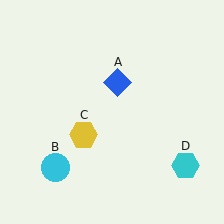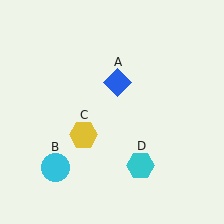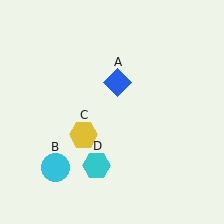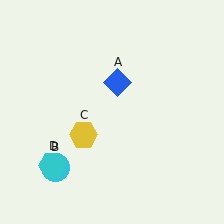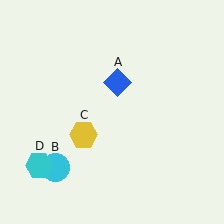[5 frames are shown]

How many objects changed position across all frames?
1 object changed position: cyan hexagon (object D).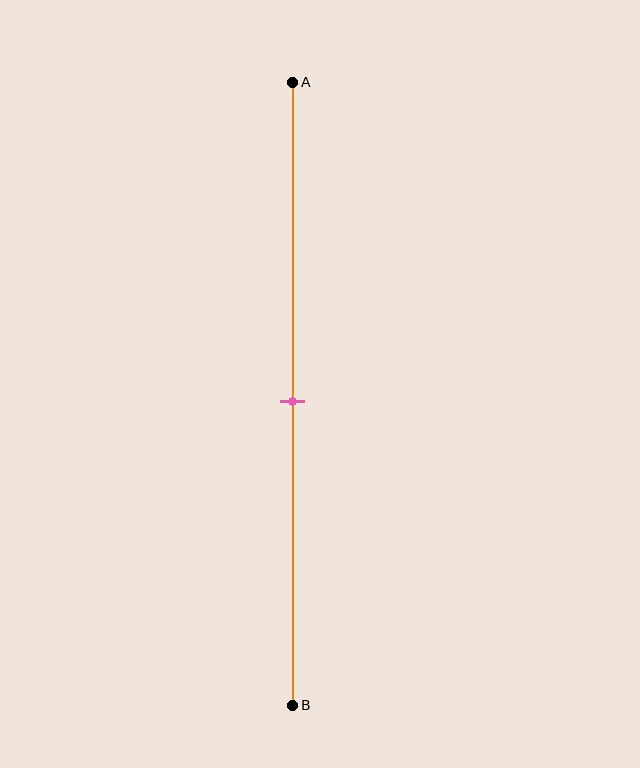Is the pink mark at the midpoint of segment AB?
Yes, the mark is approximately at the midpoint.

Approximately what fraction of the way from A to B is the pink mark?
The pink mark is approximately 50% of the way from A to B.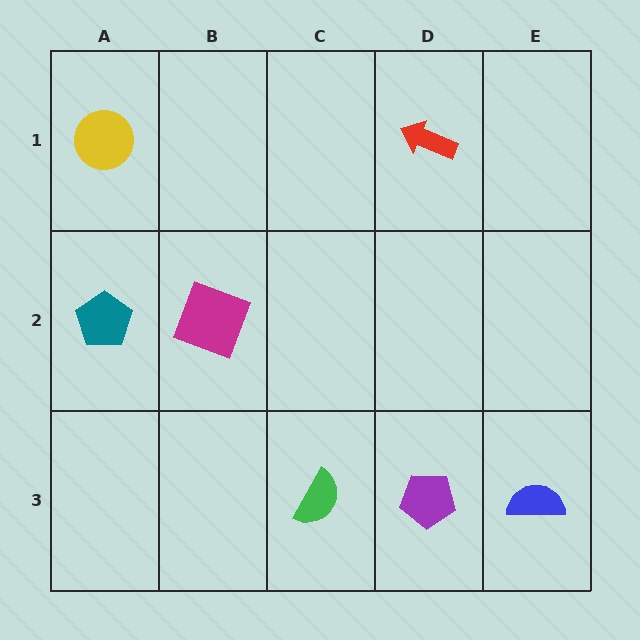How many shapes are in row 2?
2 shapes.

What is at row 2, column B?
A magenta square.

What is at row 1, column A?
A yellow circle.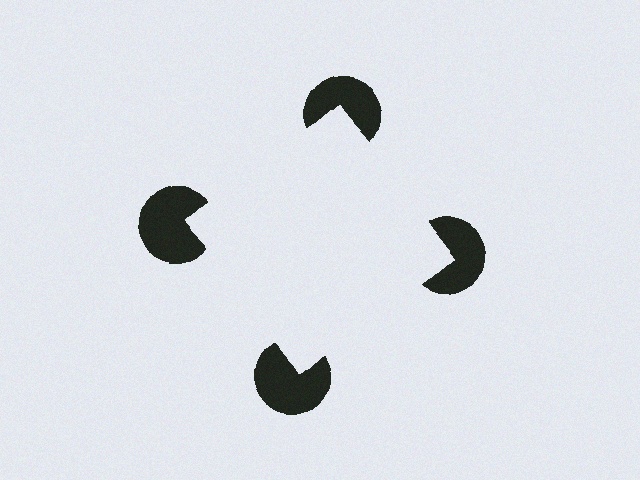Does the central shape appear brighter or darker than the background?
It typically appears slightly brighter than the background, even though no actual brightness change is drawn.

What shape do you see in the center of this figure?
An illusory square — its edges are inferred from the aligned wedge cuts in the pac-man discs, not physically drawn.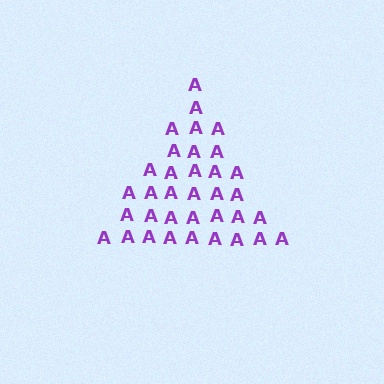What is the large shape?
The large shape is a triangle.